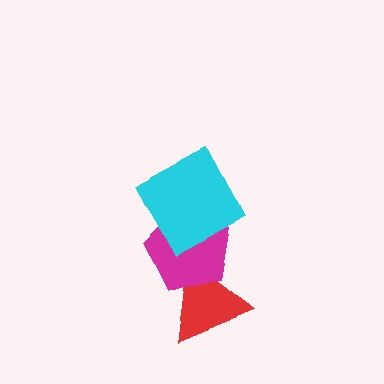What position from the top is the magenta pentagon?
The magenta pentagon is 2nd from the top.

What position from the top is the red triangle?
The red triangle is 3rd from the top.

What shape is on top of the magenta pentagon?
The cyan square is on top of the magenta pentagon.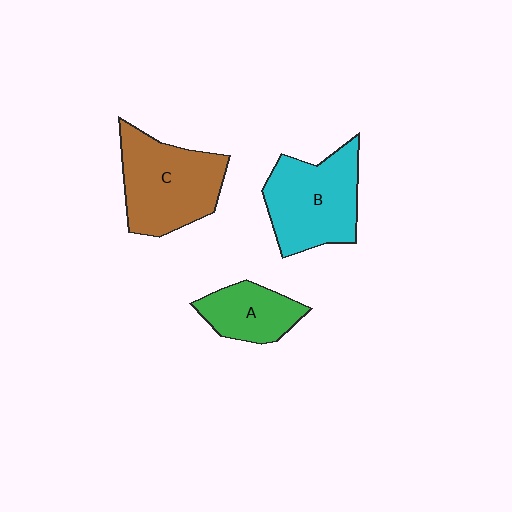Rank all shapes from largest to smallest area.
From largest to smallest: C (brown), B (cyan), A (green).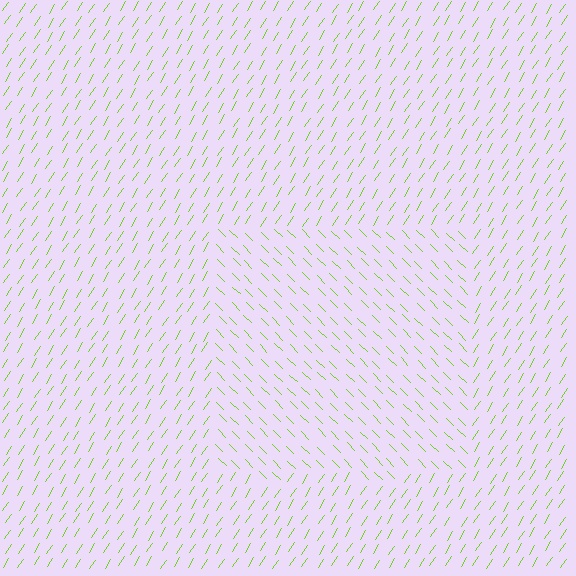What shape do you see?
I see a rectangle.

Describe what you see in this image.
The image is filled with small lime line segments. A rectangle region in the image has lines oriented differently from the surrounding lines, creating a visible texture boundary.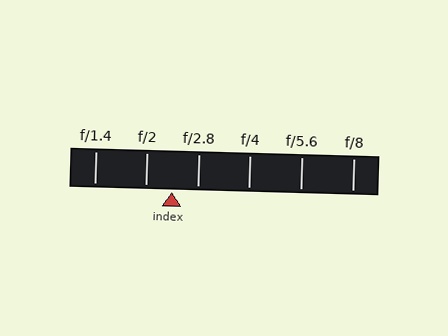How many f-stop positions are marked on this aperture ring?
There are 6 f-stop positions marked.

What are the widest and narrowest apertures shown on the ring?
The widest aperture shown is f/1.4 and the narrowest is f/8.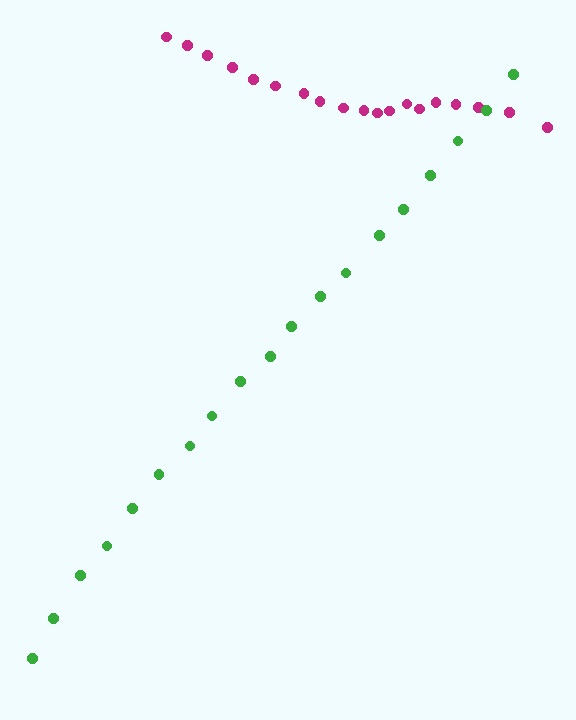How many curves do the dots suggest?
There are 2 distinct paths.